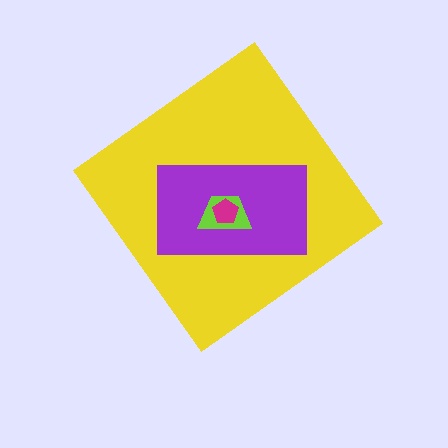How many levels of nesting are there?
4.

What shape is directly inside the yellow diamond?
The purple rectangle.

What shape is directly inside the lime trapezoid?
The magenta pentagon.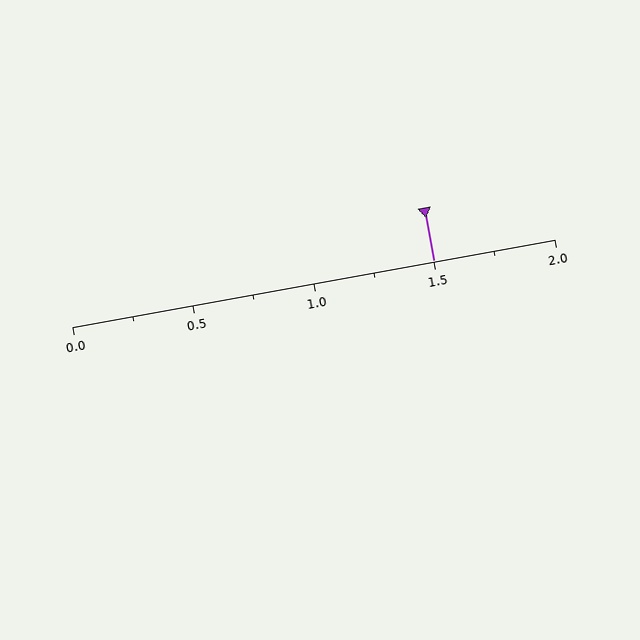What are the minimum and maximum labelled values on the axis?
The axis runs from 0.0 to 2.0.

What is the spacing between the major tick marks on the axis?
The major ticks are spaced 0.5 apart.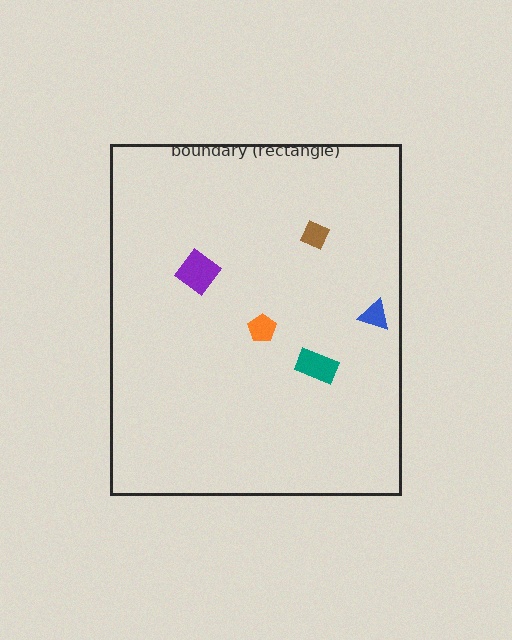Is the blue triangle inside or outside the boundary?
Inside.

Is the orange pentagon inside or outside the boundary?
Inside.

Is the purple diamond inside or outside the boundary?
Inside.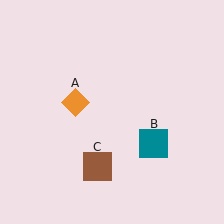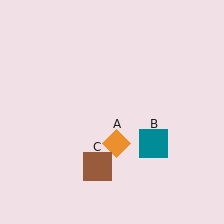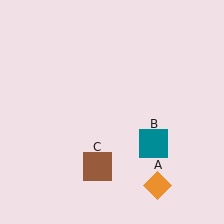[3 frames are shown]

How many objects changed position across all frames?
1 object changed position: orange diamond (object A).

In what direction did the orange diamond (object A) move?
The orange diamond (object A) moved down and to the right.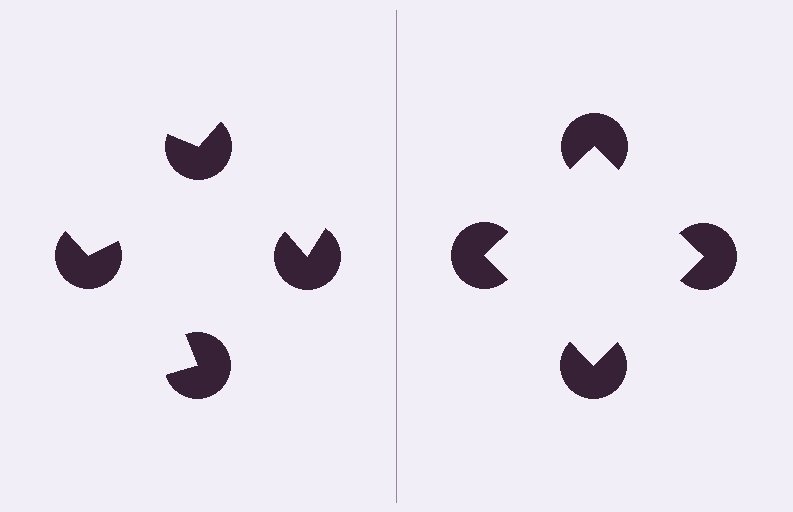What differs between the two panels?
The pac-man discs are positioned identically on both sides; only the wedge orientations differ. On the right they align to a square; on the left they are misaligned.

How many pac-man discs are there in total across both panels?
8 — 4 on each side.